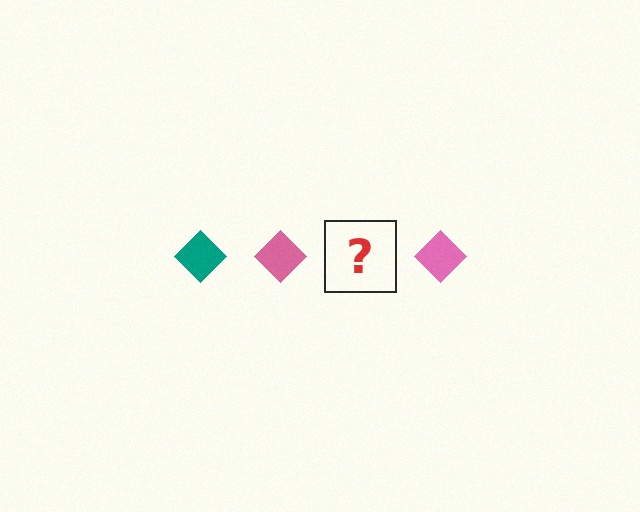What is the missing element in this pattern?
The missing element is a teal diamond.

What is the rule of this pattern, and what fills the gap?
The rule is that the pattern cycles through teal, pink diamonds. The gap should be filled with a teal diamond.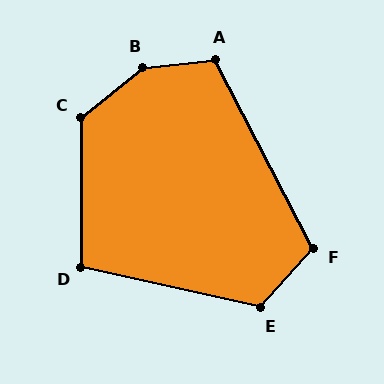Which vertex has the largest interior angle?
B, at approximately 147 degrees.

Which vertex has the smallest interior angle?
D, at approximately 103 degrees.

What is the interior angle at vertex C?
Approximately 129 degrees (obtuse).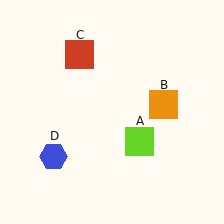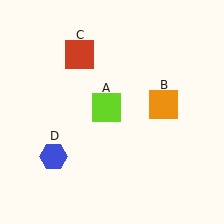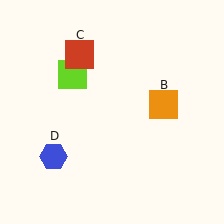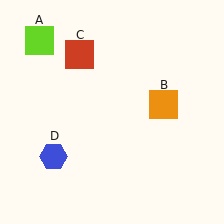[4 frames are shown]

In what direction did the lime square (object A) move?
The lime square (object A) moved up and to the left.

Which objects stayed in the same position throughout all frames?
Orange square (object B) and red square (object C) and blue hexagon (object D) remained stationary.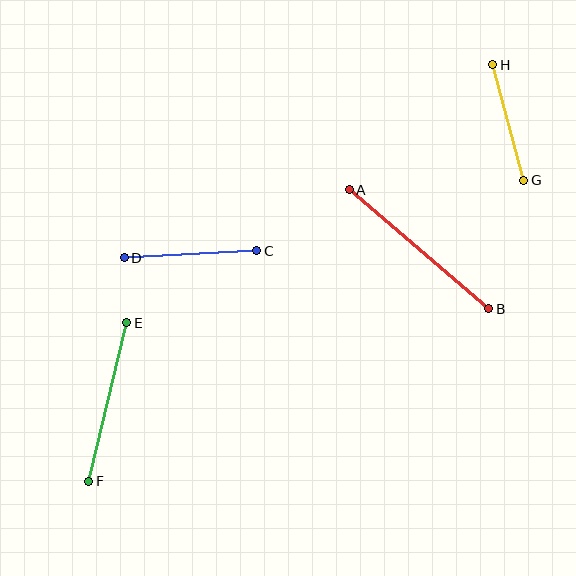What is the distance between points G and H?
The distance is approximately 120 pixels.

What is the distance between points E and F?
The distance is approximately 163 pixels.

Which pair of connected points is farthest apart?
Points A and B are farthest apart.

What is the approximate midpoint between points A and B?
The midpoint is at approximately (419, 249) pixels.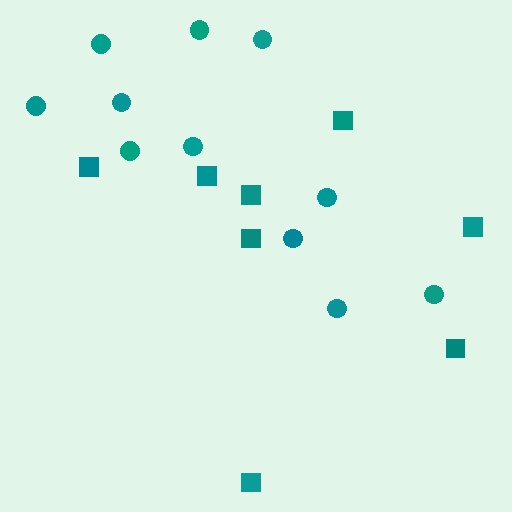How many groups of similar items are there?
There are 2 groups: one group of circles (11) and one group of squares (8).